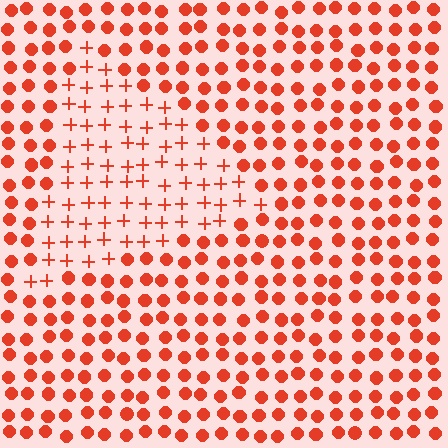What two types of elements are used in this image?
The image uses plus signs inside the triangle region and circles outside it.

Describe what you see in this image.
The image is filled with small red elements arranged in a uniform grid. A triangle-shaped region contains plus signs, while the surrounding area contains circles. The boundary is defined purely by the change in element shape.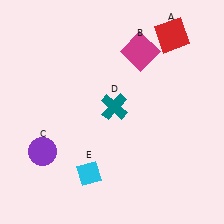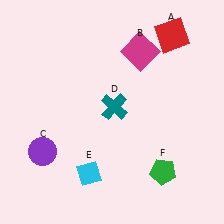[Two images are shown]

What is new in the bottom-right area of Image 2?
A green pentagon (F) was added in the bottom-right area of Image 2.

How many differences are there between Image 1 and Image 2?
There is 1 difference between the two images.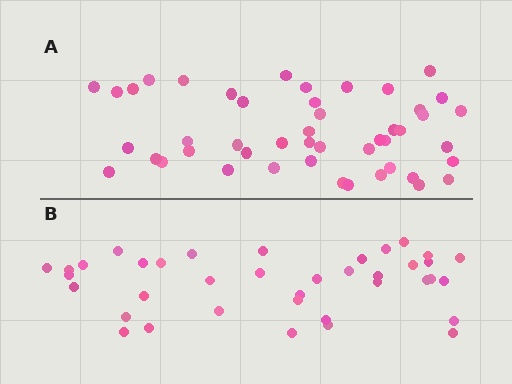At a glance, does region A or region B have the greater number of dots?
Region A (the top region) has more dots.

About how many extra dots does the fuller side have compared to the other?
Region A has roughly 8 or so more dots than region B.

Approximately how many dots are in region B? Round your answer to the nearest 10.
About 40 dots. (The exact count is 38, which rounds to 40.)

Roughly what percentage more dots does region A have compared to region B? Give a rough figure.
About 25% more.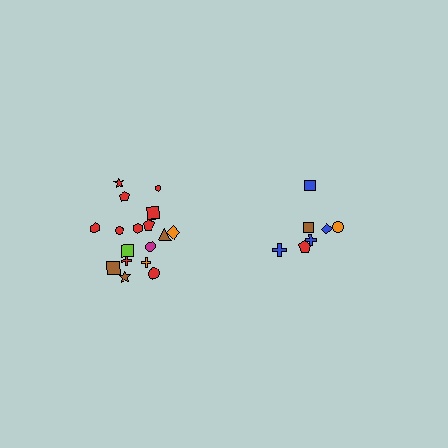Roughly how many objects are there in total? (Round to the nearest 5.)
Roughly 25 objects in total.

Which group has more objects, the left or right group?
The left group.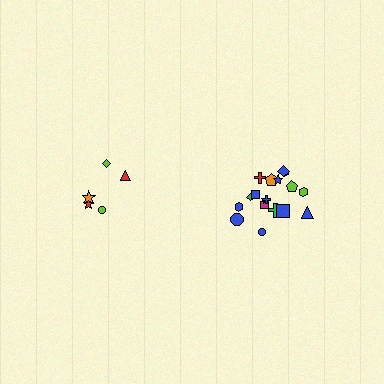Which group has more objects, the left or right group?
The right group.